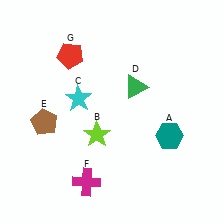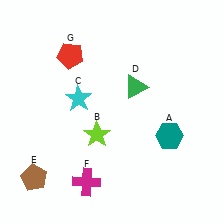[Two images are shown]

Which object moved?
The brown pentagon (E) moved down.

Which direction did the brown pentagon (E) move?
The brown pentagon (E) moved down.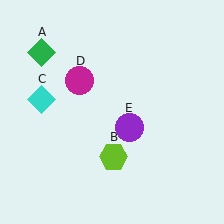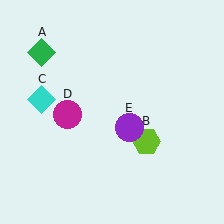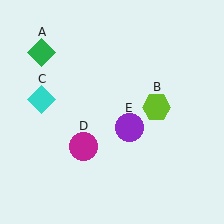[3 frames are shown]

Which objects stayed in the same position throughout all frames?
Green diamond (object A) and cyan diamond (object C) and purple circle (object E) remained stationary.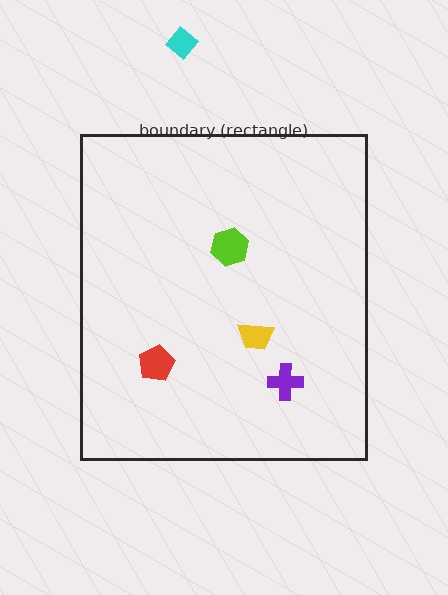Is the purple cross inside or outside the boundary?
Inside.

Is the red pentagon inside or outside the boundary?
Inside.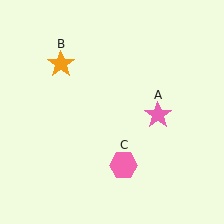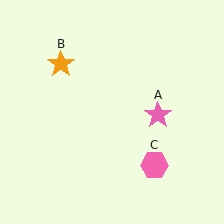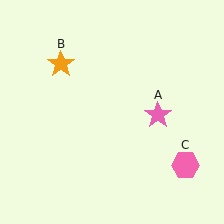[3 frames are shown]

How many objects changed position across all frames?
1 object changed position: pink hexagon (object C).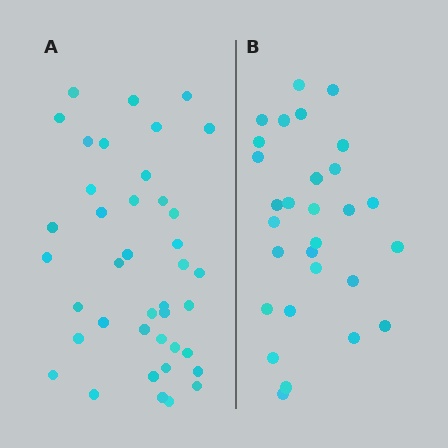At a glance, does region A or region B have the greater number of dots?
Region A (the left region) has more dots.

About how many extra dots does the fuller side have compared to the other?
Region A has roughly 12 or so more dots than region B.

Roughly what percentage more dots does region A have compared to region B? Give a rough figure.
About 40% more.